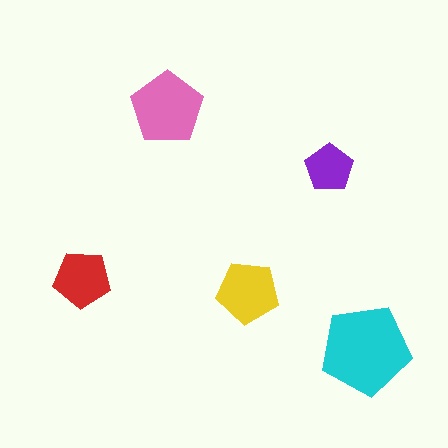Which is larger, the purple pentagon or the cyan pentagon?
The cyan one.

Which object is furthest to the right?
The cyan pentagon is rightmost.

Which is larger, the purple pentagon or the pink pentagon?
The pink one.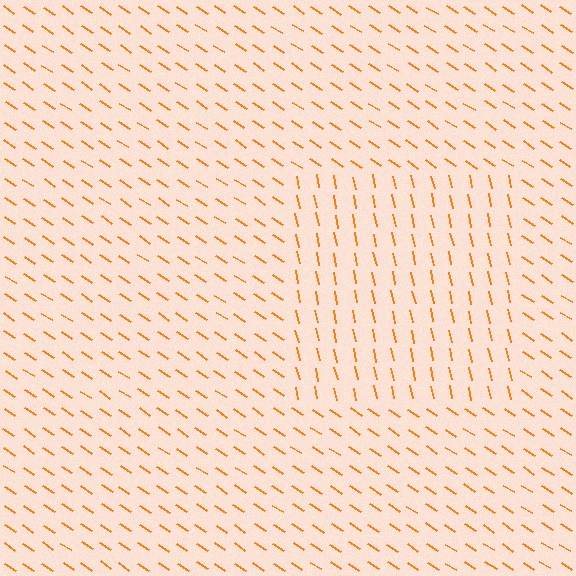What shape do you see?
I see a rectangle.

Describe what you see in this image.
The image is filled with small orange line segments. A rectangle region in the image has lines oriented differently from the surrounding lines, creating a visible texture boundary.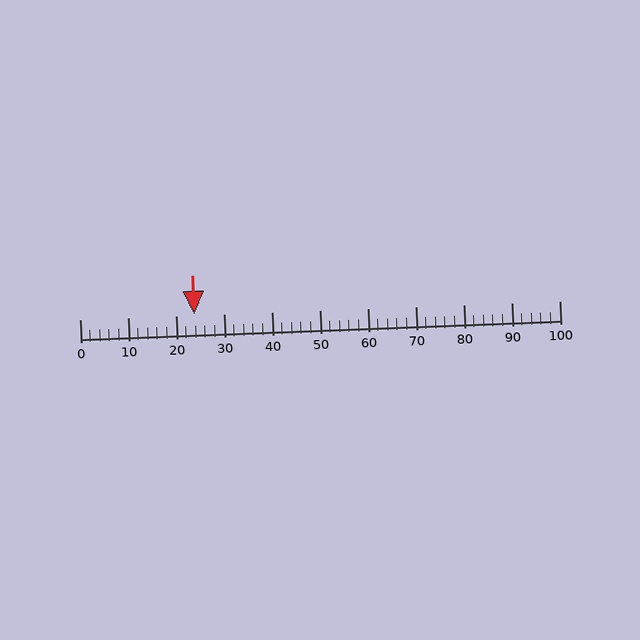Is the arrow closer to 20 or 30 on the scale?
The arrow is closer to 20.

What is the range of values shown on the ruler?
The ruler shows values from 0 to 100.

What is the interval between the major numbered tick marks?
The major tick marks are spaced 10 units apart.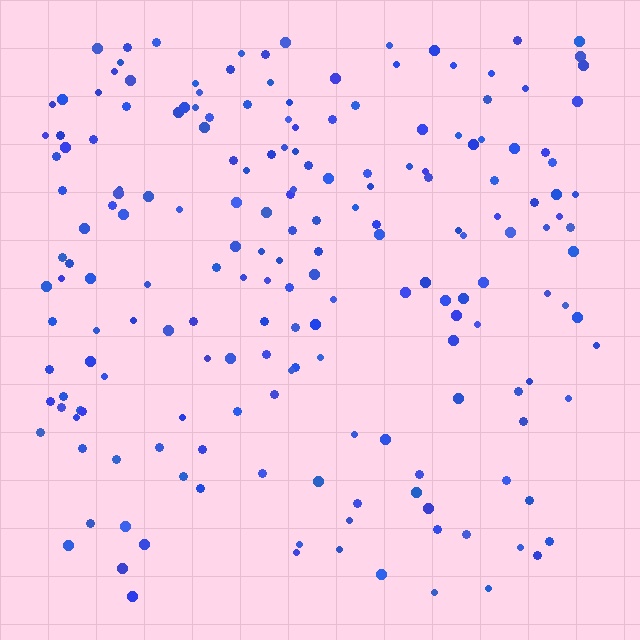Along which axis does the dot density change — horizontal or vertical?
Vertical.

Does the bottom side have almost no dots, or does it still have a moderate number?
Still a moderate number, just noticeably fewer than the top.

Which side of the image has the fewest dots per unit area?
The bottom.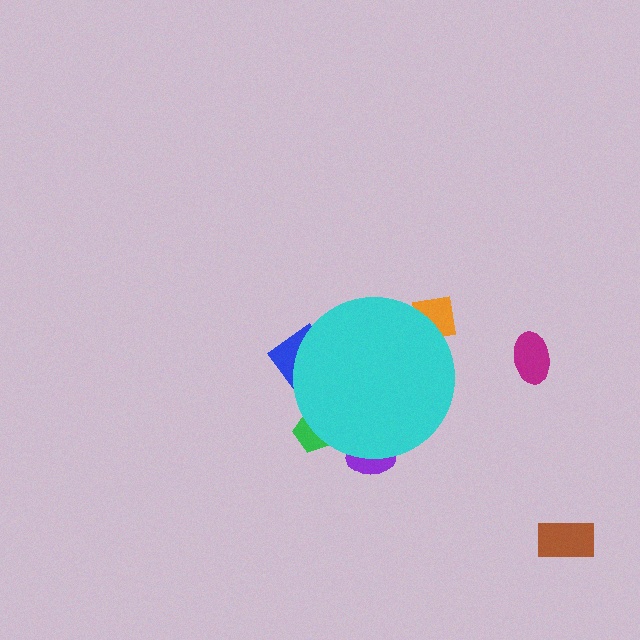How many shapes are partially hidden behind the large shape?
4 shapes are partially hidden.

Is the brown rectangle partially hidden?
No, the brown rectangle is fully visible.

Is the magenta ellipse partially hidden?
No, the magenta ellipse is fully visible.